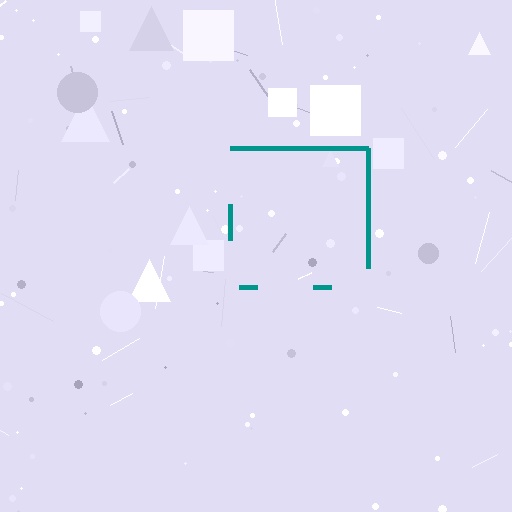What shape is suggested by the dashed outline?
The dashed outline suggests a square.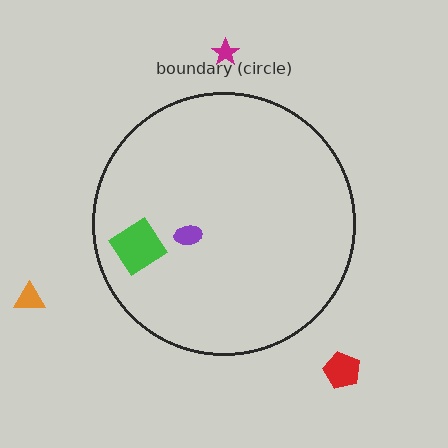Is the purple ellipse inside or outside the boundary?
Inside.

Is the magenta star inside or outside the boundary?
Outside.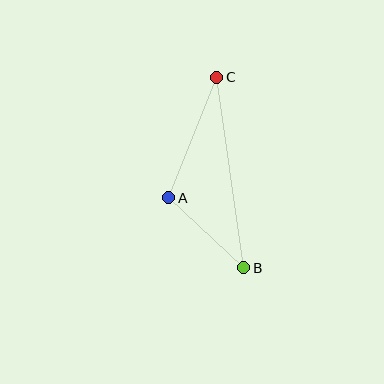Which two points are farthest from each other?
Points B and C are farthest from each other.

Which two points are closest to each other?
Points A and B are closest to each other.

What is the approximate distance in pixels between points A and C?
The distance between A and C is approximately 130 pixels.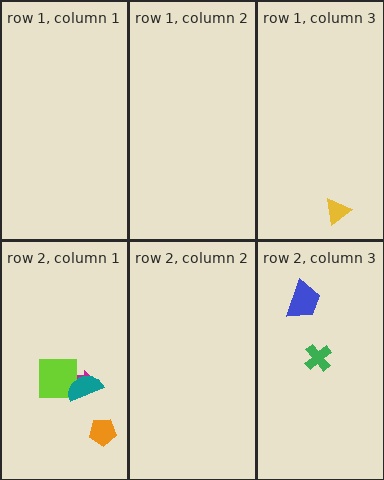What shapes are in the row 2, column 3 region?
The blue trapezoid, the green cross.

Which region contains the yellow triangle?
The row 1, column 3 region.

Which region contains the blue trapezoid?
The row 2, column 3 region.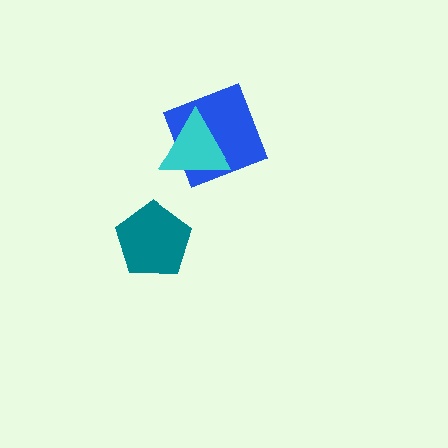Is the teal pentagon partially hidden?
No, no other shape covers it.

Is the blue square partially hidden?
Yes, it is partially covered by another shape.